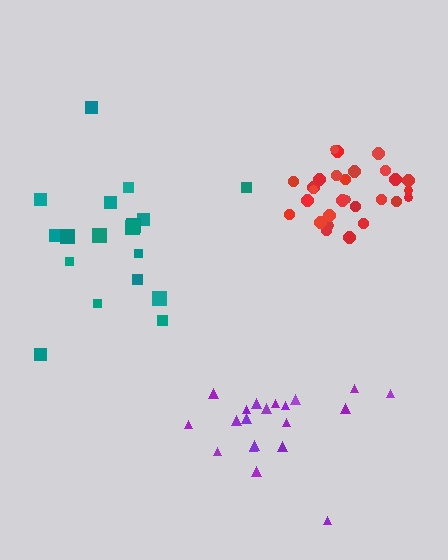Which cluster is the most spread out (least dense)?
Teal.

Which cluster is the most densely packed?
Red.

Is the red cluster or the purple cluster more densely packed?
Red.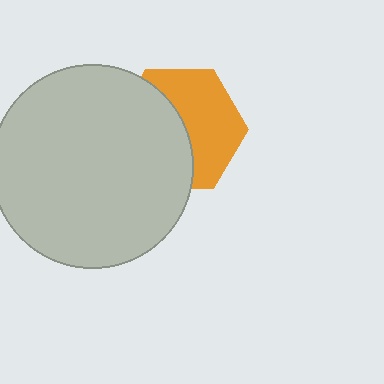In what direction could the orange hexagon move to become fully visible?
The orange hexagon could move right. That would shift it out from behind the light gray circle entirely.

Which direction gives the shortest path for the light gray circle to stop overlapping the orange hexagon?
Moving left gives the shortest separation.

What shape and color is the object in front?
The object in front is a light gray circle.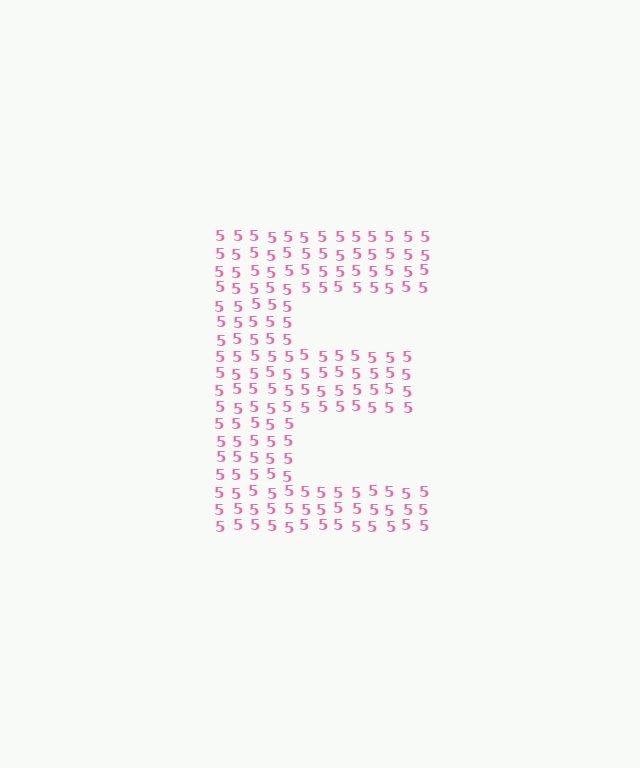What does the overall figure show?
The overall figure shows the letter E.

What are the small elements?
The small elements are digit 5's.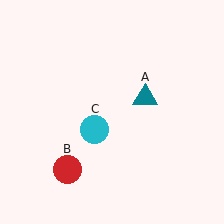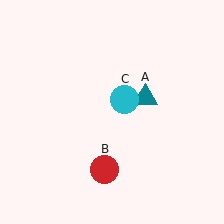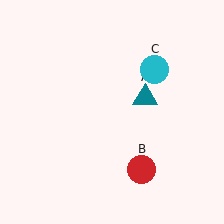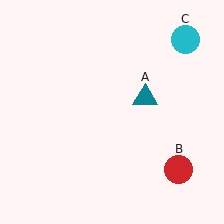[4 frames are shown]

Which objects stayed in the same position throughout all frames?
Teal triangle (object A) remained stationary.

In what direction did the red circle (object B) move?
The red circle (object B) moved right.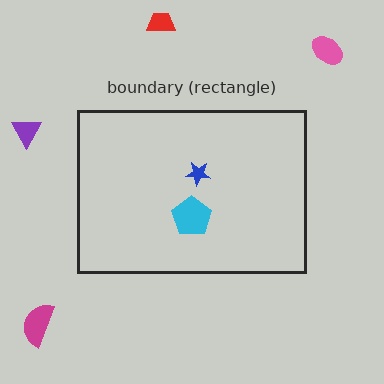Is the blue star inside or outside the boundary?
Inside.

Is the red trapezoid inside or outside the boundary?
Outside.